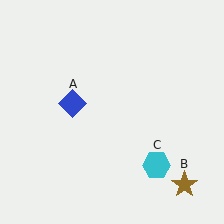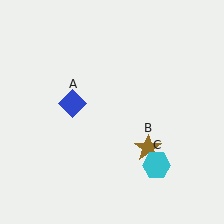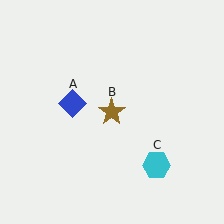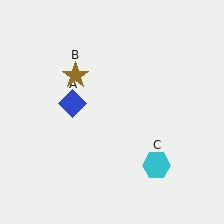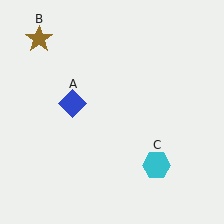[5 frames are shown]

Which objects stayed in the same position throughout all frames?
Blue diamond (object A) and cyan hexagon (object C) remained stationary.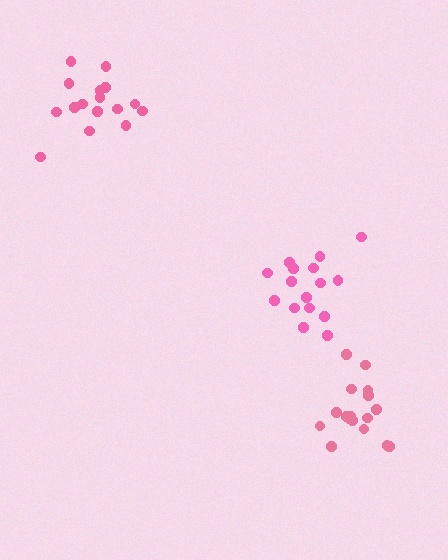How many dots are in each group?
Group 1: 16 dots, Group 2: 17 dots, Group 3: 16 dots (49 total).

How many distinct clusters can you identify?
There are 3 distinct clusters.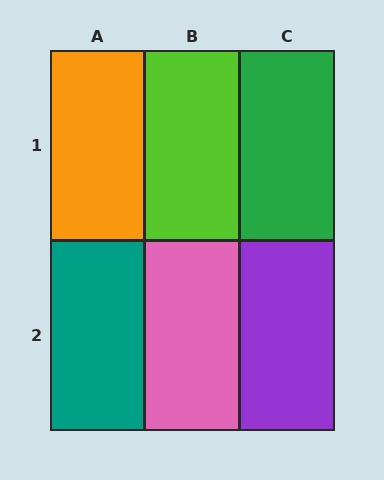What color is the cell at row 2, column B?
Pink.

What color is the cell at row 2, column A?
Teal.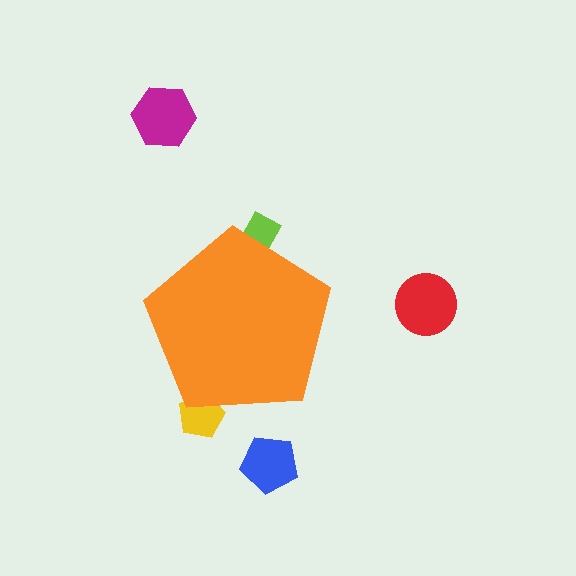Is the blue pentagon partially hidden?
No, the blue pentagon is fully visible.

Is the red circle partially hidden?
No, the red circle is fully visible.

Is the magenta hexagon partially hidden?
No, the magenta hexagon is fully visible.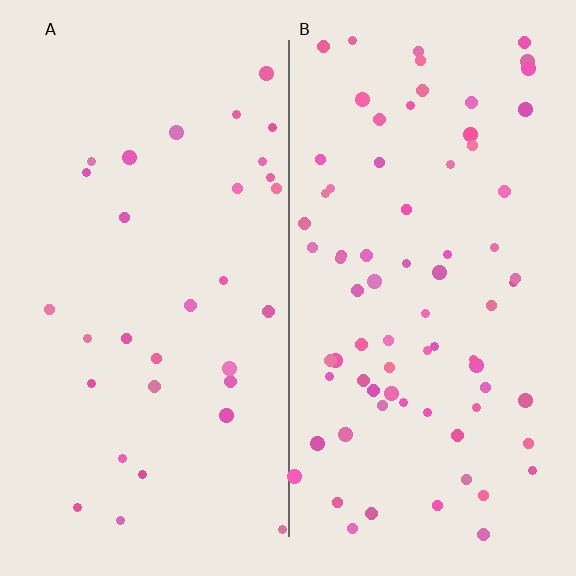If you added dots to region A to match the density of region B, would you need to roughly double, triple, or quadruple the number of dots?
Approximately double.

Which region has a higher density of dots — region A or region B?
B (the right).